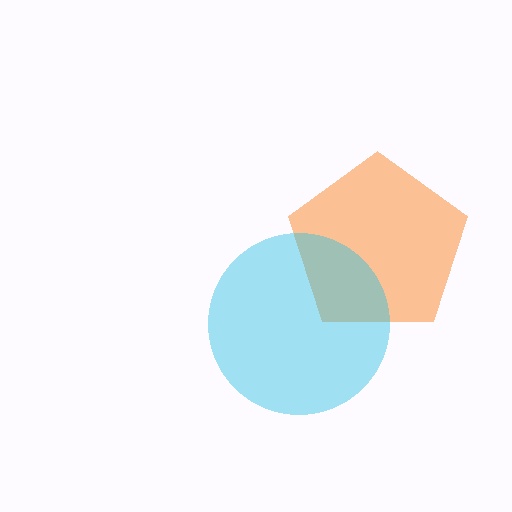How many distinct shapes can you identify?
There are 2 distinct shapes: an orange pentagon, a cyan circle.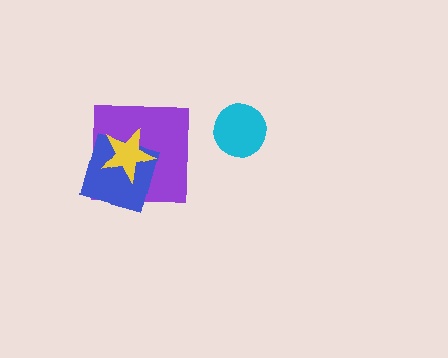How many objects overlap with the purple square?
2 objects overlap with the purple square.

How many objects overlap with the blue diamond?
2 objects overlap with the blue diamond.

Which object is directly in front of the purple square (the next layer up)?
The blue diamond is directly in front of the purple square.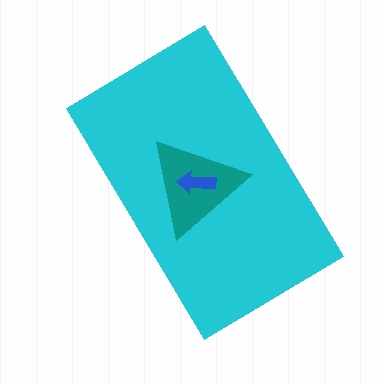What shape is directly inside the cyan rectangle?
The teal triangle.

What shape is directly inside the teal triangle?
The blue arrow.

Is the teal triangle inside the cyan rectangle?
Yes.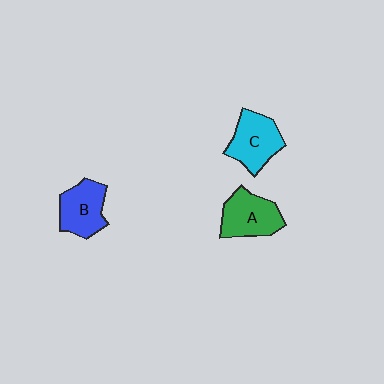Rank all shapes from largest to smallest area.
From largest to smallest: C (cyan), A (green), B (blue).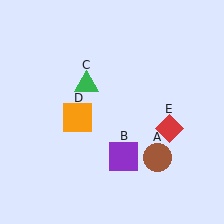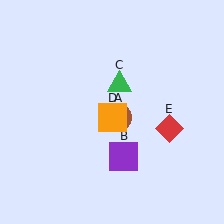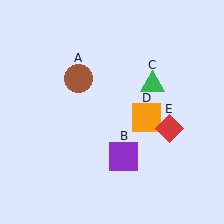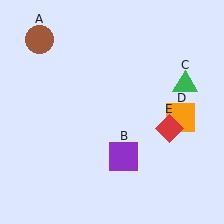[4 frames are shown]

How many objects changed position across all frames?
3 objects changed position: brown circle (object A), green triangle (object C), orange square (object D).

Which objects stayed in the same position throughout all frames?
Purple square (object B) and red diamond (object E) remained stationary.